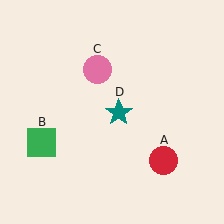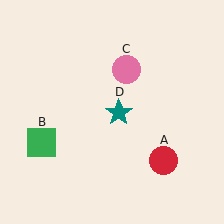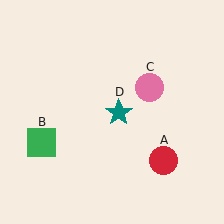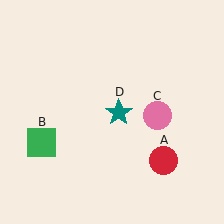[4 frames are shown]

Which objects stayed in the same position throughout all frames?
Red circle (object A) and green square (object B) and teal star (object D) remained stationary.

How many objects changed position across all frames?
1 object changed position: pink circle (object C).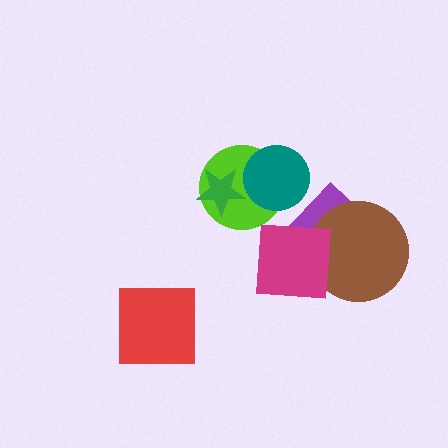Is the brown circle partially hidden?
Yes, it is partially covered by another shape.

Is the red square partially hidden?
No, no other shape covers it.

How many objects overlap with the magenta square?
2 objects overlap with the magenta square.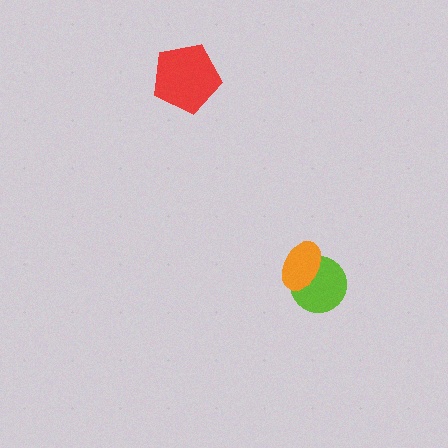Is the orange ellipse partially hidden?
No, no other shape covers it.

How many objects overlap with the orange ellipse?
1 object overlaps with the orange ellipse.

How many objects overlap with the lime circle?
1 object overlaps with the lime circle.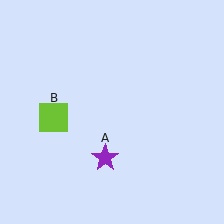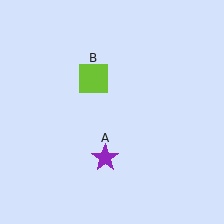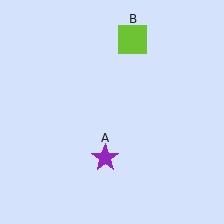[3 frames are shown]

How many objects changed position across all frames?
1 object changed position: lime square (object B).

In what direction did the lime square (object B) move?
The lime square (object B) moved up and to the right.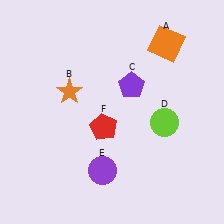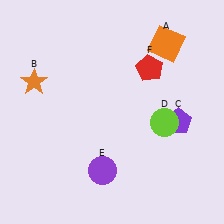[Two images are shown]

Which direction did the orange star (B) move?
The orange star (B) moved left.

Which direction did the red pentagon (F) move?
The red pentagon (F) moved up.